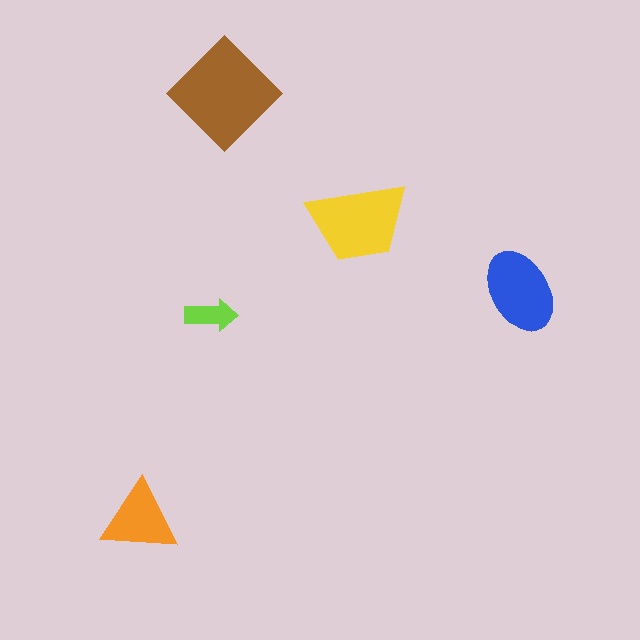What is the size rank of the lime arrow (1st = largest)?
5th.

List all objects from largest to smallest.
The brown diamond, the yellow trapezoid, the blue ellipse, the orange triangle, the lime arrow.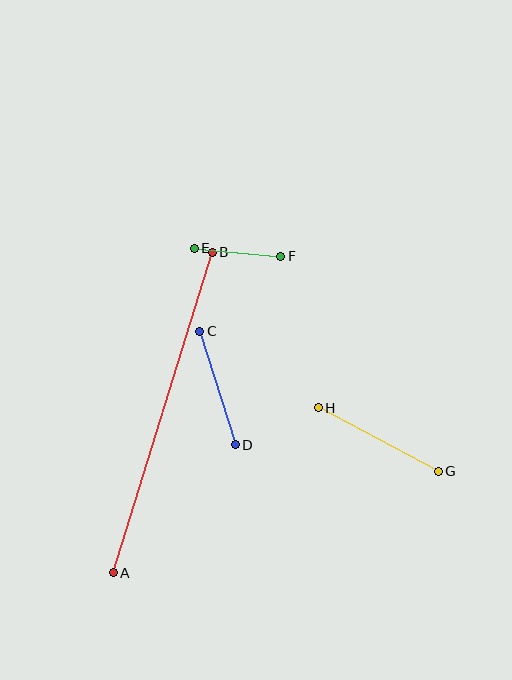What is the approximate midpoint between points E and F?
The midpoint is at approximately (238, 252) pixels.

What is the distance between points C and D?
The distance is approximately 119 pixels.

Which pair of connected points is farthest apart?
Points A and B are farthest apart.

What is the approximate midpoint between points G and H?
The midpoint is at approximately (378, 440) pixels.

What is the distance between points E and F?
The distance is approximately 87 pixels.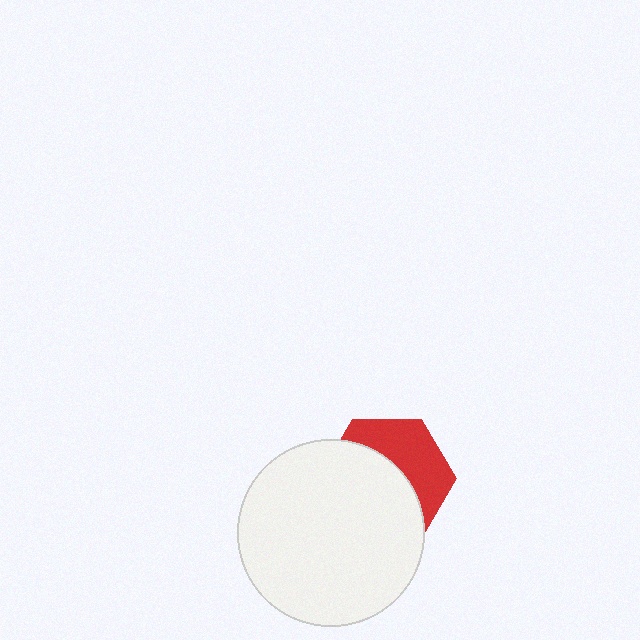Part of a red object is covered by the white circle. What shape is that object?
It is a hexagon.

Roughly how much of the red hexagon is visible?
A small part of it is visible (roughly 41%).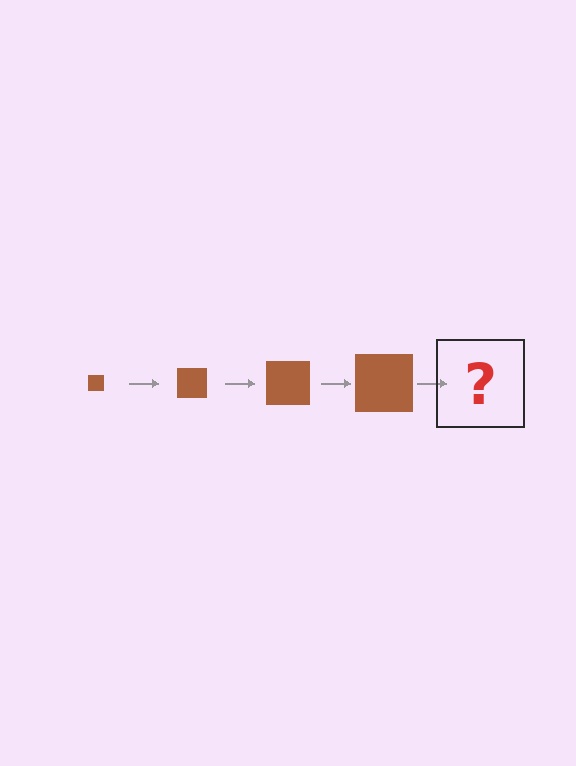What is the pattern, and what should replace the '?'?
The pattern is that the square gets progressively larger each step. The '?' should be a brown square, larger than the previous one.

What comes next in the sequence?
The next element should be a brown square, larger than the previous one.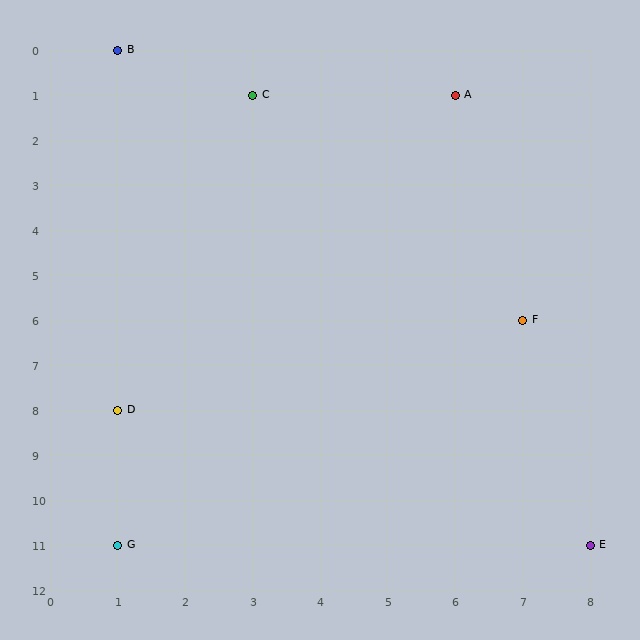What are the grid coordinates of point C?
Point C is at grid coordinates (3, 1).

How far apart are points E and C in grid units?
Points E and C are 5 columns and 10 rows apart (about 11.2 grid units diagonally).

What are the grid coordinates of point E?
Point E is at grid coordinates (8, 11).